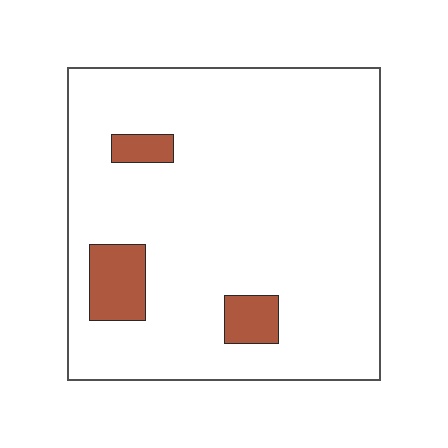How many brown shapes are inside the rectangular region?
3.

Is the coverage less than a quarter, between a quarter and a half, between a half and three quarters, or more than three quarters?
Less than a quarter.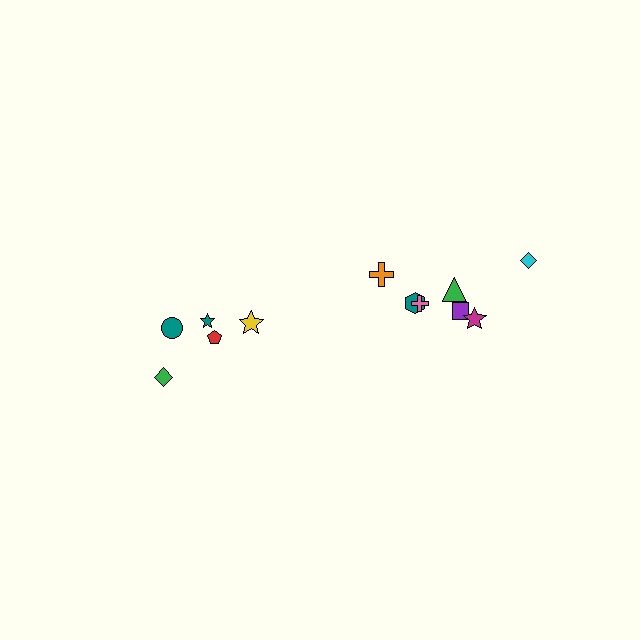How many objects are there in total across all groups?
There are 12 objects.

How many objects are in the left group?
There are 5 objects.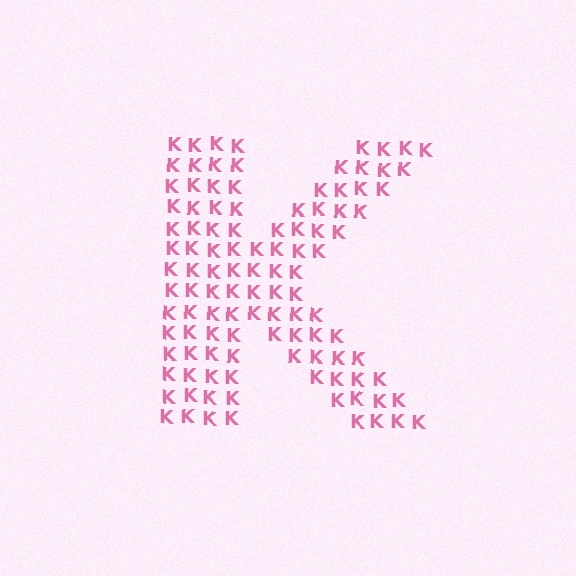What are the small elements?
The small elements are letter K's.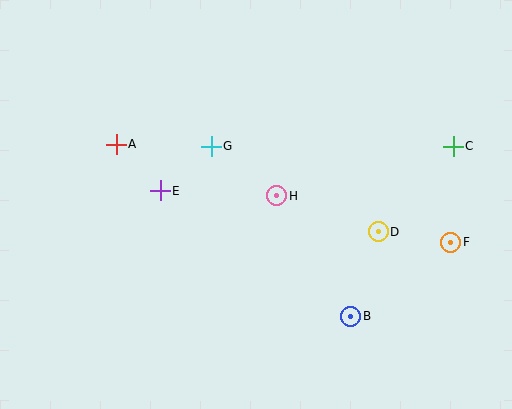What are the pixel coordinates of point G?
Point G is at (211, 146).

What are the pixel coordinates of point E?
Point E is at (160, 191).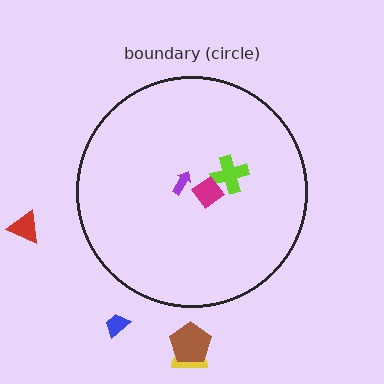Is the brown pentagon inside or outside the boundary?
Outside.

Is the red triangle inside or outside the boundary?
Outside.